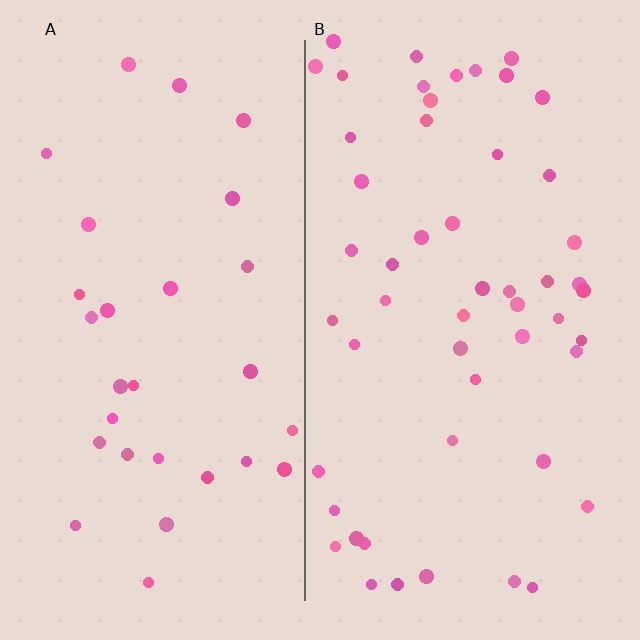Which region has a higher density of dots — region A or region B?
B (the right).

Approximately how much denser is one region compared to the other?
Approximately 1.8× — region B over region A.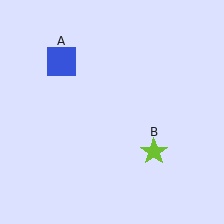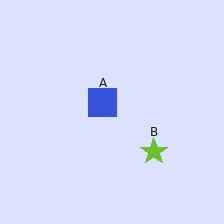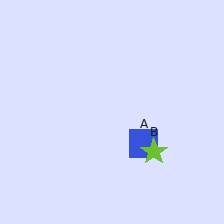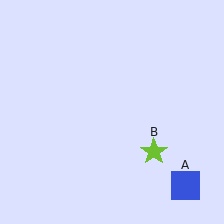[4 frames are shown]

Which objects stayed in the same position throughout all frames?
Lime star (object B) remained stationary.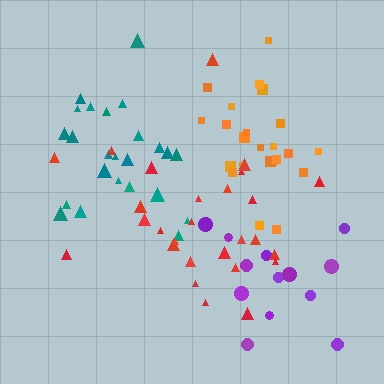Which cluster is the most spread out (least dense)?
Purple.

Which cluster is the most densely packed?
Teal.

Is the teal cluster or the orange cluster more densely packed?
Teal.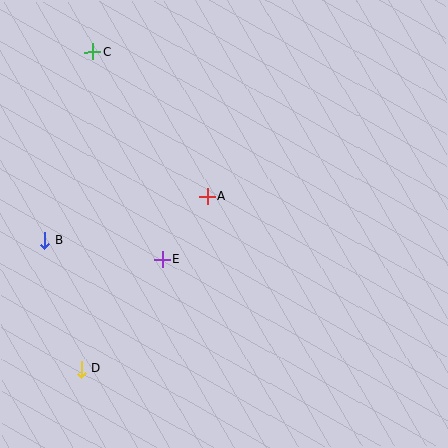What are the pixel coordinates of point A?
Point A is at (207, 196).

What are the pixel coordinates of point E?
Point E is at (163, 259).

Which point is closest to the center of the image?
Point A at (207, 196) is closest to the center.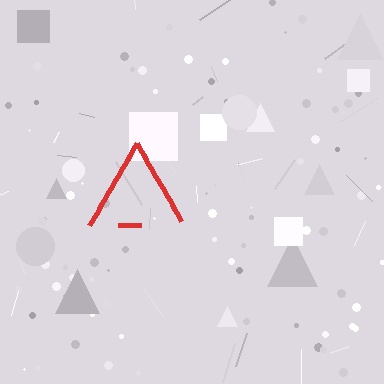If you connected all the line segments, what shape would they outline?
They would outline a triangle.